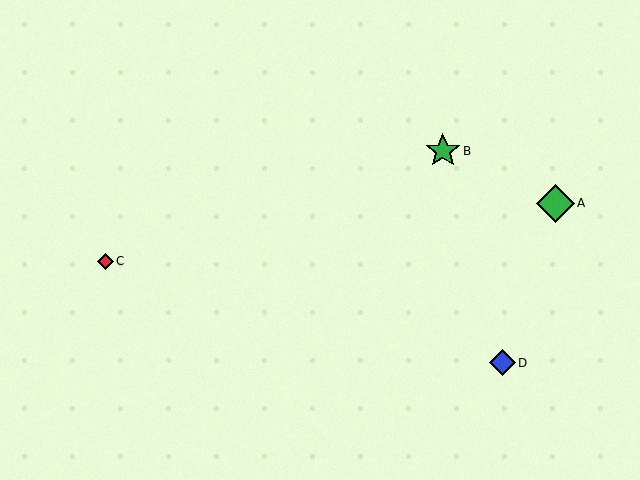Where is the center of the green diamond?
The center of the green diamond is at (555, 203).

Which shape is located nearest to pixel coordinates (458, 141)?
The green star (labeled B) at (443, 151) is nearest to that location.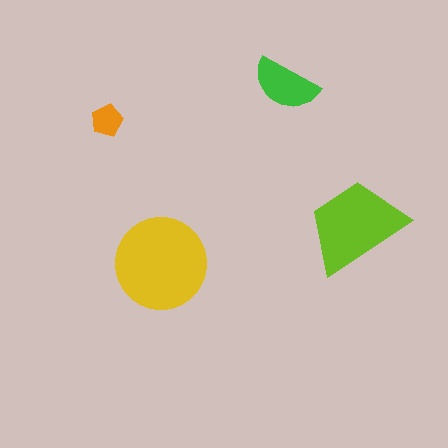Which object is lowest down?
The yellow circle is bottommost.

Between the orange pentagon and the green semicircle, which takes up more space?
The green semicircle.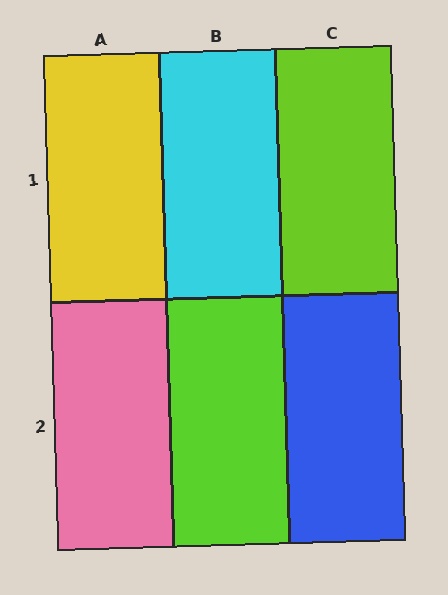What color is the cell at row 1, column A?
Yellow.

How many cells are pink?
1 cell is pink.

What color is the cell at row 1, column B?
Cyan.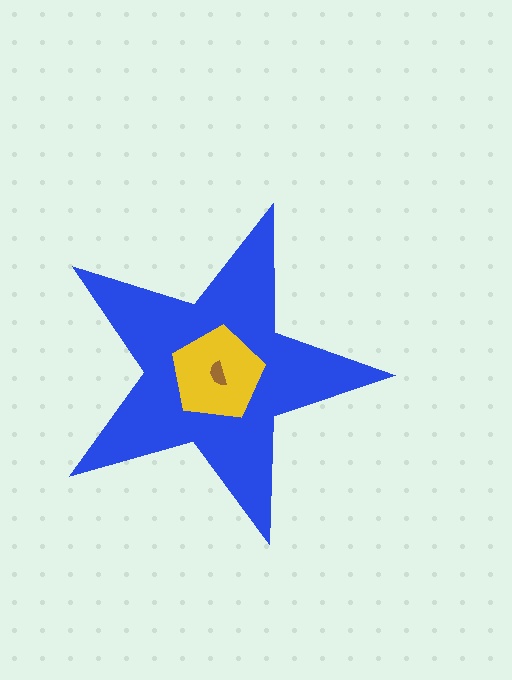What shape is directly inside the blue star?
The yellow pentagon.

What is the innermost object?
The brown semicircle.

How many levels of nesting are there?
3.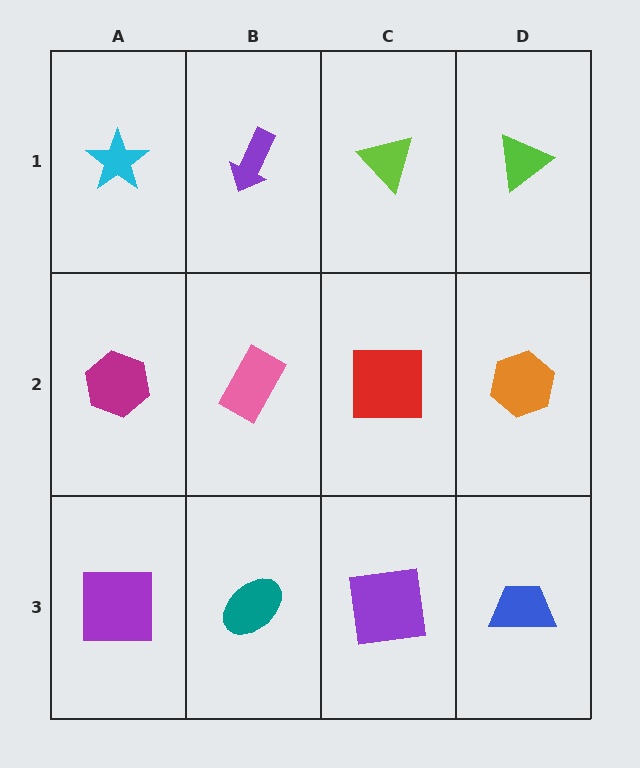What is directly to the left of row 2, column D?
A red square.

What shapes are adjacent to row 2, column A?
A cyan star (row 1, column A), a purple square (row 3, column A), a pink rectangle (row 2, column B).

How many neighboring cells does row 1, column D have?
2.